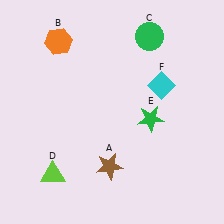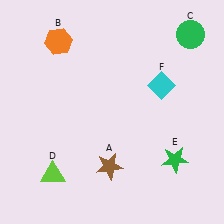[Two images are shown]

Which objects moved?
The objects that moved are: the green circle (C), the green star (E).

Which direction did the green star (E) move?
The green star (E) moved down.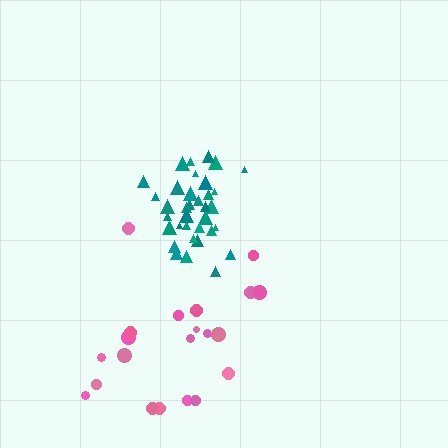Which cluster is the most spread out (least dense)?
Pink.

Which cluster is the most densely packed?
Teal.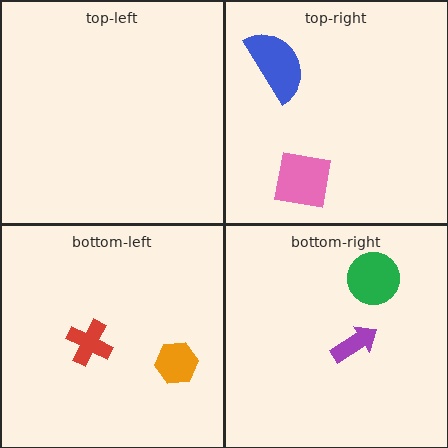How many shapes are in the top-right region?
2.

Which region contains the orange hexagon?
The bottom-left region.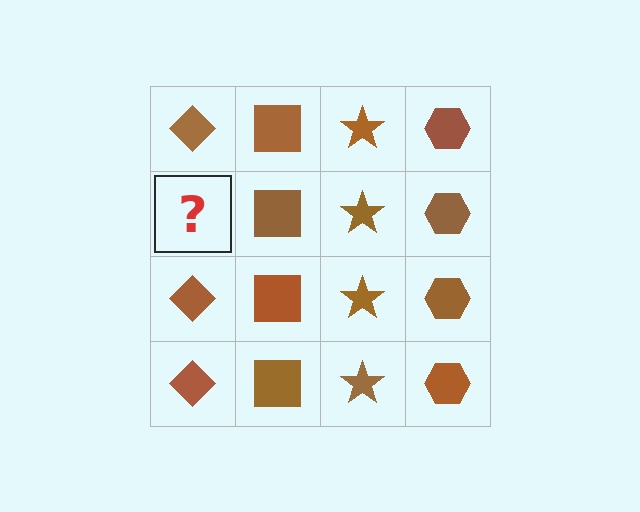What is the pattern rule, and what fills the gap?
The rule is that each column has a consistent shape. The gap should be filled with a brown diamond.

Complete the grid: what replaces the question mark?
The question mark should be replaced with a brown diamond.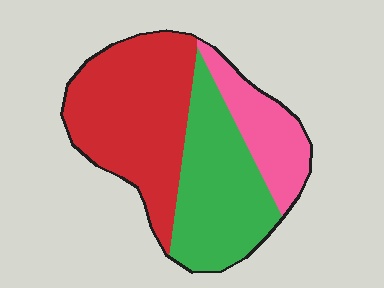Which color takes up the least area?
Pink, at roughly 20%.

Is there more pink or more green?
Green.